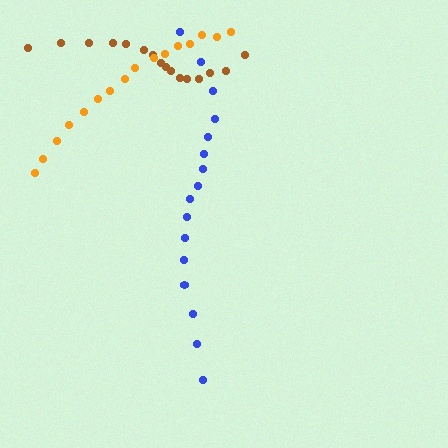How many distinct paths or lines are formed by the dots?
There are 3 distinct paths.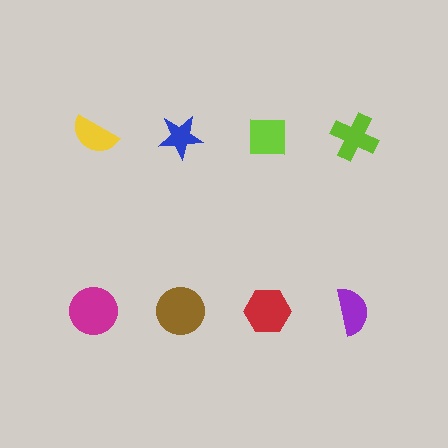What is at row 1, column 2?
A blue star.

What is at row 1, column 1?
A yellow semicircle.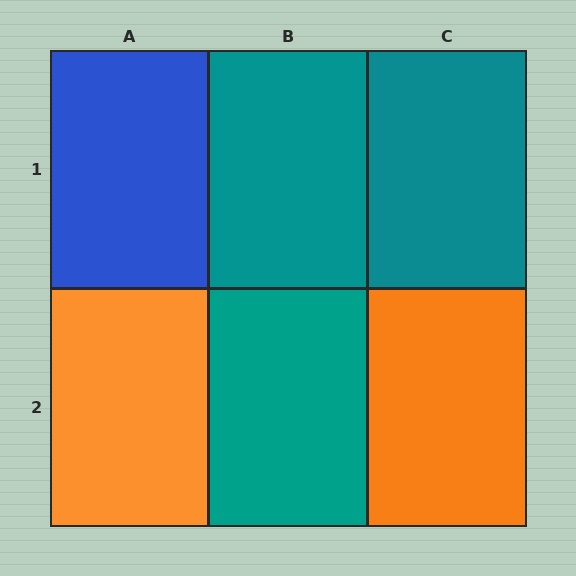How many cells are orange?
2 cells are orange.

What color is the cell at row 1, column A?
Blue.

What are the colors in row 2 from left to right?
Orange, teal, orange.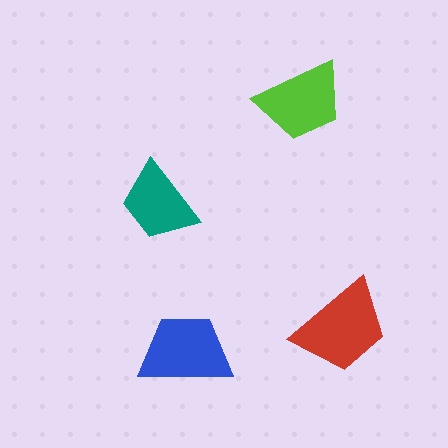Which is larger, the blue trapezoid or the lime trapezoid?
The blue one.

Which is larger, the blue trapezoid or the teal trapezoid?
The blue one.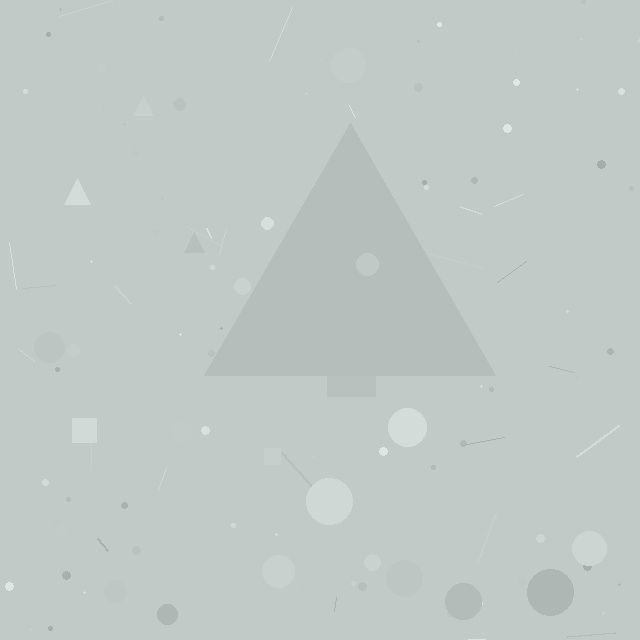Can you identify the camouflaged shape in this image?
The camouflaged shape is a triangle.